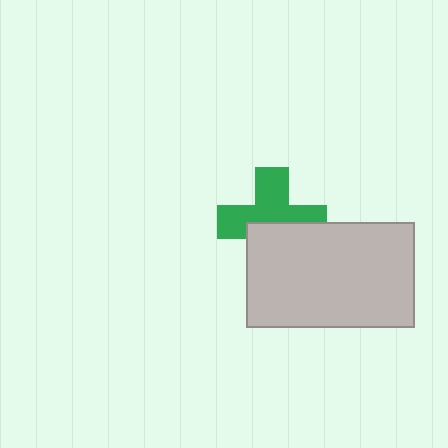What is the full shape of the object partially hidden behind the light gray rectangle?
The partially hidden object is a green cross.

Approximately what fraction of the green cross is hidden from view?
Roughly 44% of the green cross is hidden behind the light gray rectangle.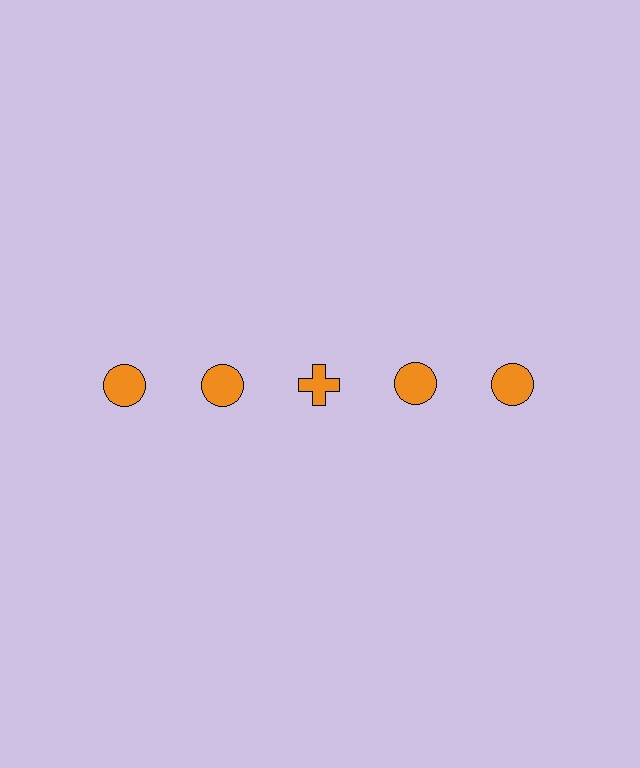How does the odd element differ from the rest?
It has a different shape: cross instead of circle.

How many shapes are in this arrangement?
There are 5 shapes arranged in a grid pattern.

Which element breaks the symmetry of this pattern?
The orange cross in the top row, center column breaks the symmetry. All other shapes are orange circles.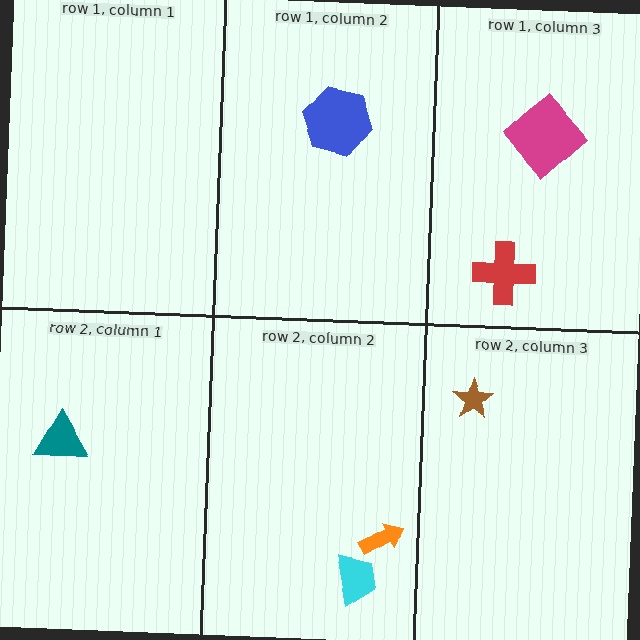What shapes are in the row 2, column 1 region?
The teal triangle.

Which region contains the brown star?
The row 2, column 3 region.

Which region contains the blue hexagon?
The row 1, column 2 region.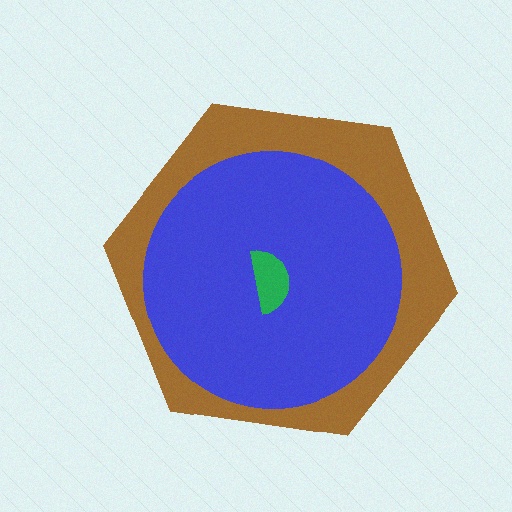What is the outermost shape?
The brown hexagon.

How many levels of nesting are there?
3.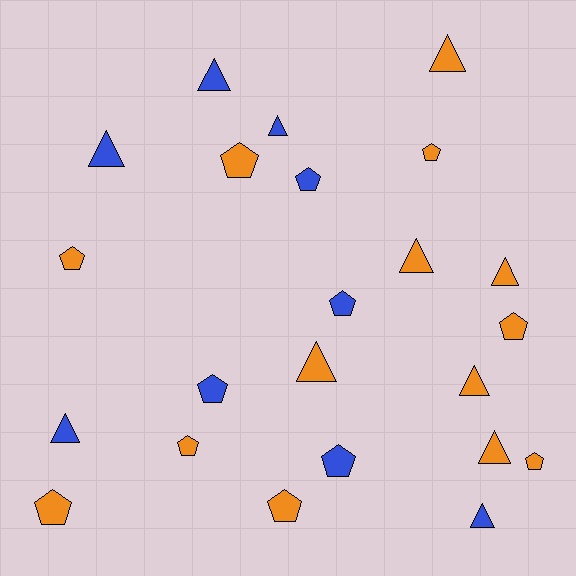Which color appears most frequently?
Orange, with 14 objects.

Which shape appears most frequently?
Pentagon, with 12 objects.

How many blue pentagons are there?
There are 4 blue pentagons.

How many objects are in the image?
There are 23 objects.